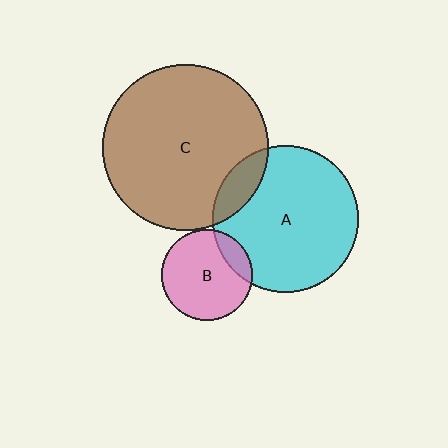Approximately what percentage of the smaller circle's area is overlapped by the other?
Approximately 15%.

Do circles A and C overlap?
Yes.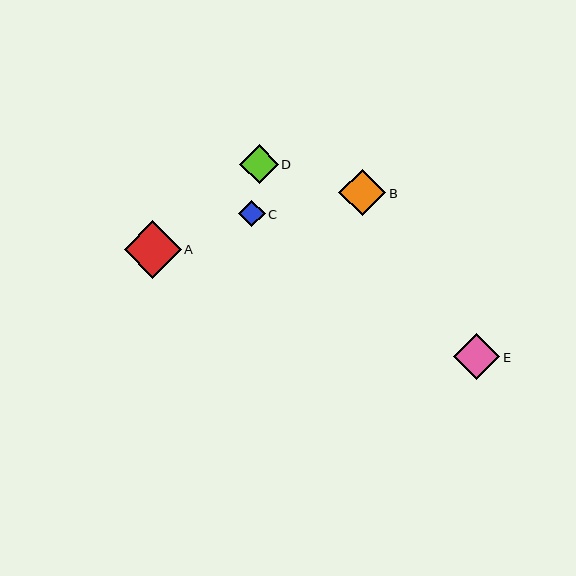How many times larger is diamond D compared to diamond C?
Diamond D is approximately 1.4 times the size of diamond C.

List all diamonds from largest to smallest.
From largest to smallest: A, B, E, D, C.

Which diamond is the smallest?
Diamond C is the smallest with a size of approximately 26 pixels.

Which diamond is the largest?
Diamond A is the largest with a size of approximately 57 pixels.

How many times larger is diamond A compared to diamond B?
Diamond A is approximately 1.2 times the size of diamond B.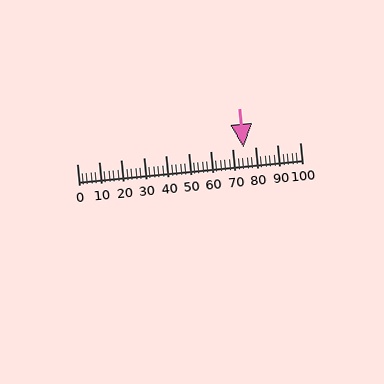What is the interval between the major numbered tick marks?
The major tick marks are spaced 10 units apart.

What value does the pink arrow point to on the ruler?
The pink arrow points to approximately 75.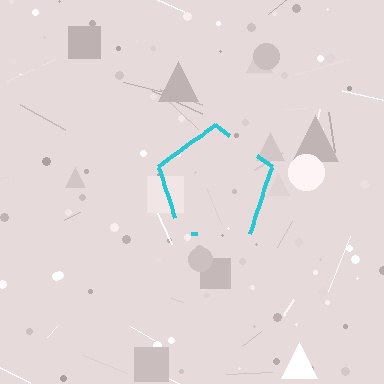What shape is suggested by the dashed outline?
The dashed outline suggests a pentagon.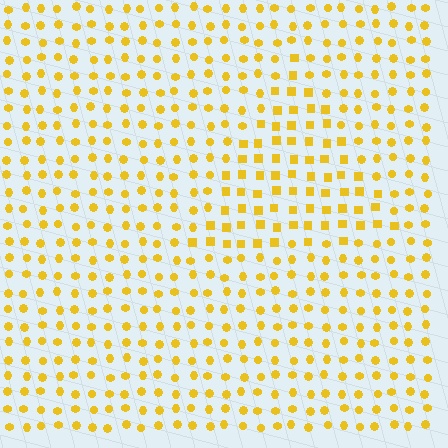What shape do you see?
I see a triangle.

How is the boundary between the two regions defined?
The boundary is defined by a change in element shape: squares inside vs. circles outside. All elements share the same color and spacing.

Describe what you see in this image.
The image is filled with small yellow elements arranged in a uniform grid. A triangle-shaped region contains squares, while the surrounding area contains circles. The boundary is defined purely by the change in element shape.